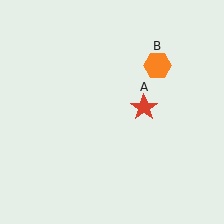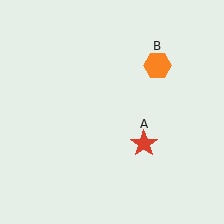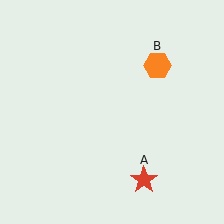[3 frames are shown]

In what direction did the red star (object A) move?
The red star (object A) moved down.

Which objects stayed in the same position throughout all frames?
Orange hexagon (object B) remained stationary.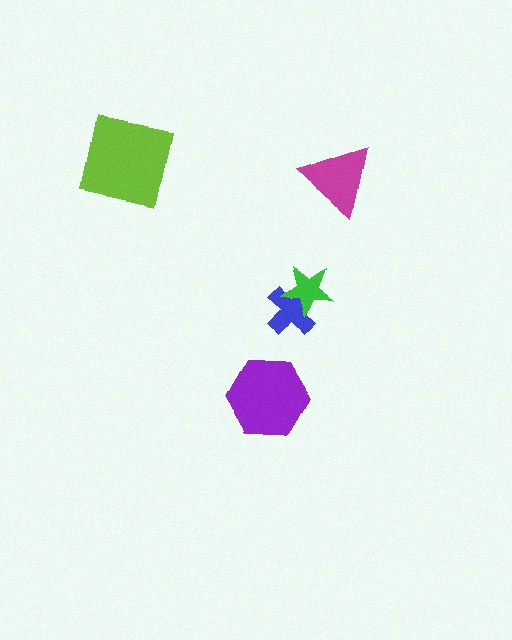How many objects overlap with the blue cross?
1 object overlaps with the blue cross.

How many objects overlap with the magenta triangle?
0 objects overlap with the magenta triangle.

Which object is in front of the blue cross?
The green star is in front of the blue cross.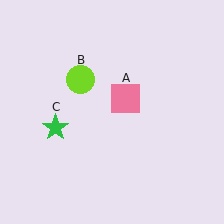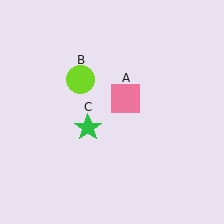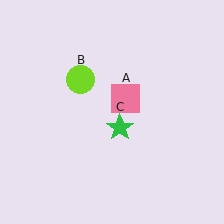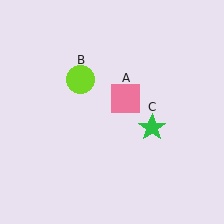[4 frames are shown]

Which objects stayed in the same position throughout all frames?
Pink square (object A) and lime circle (object B) remained stationary.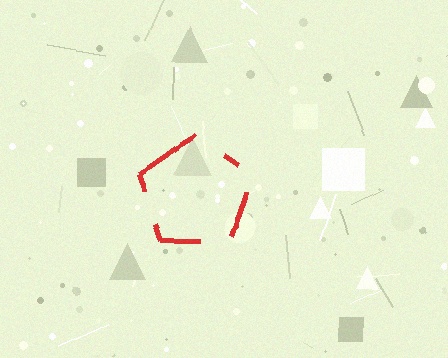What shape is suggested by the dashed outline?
The dashed outline suggests a pentagon.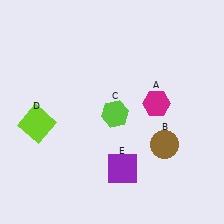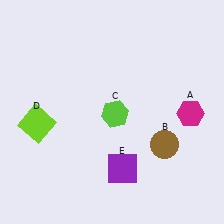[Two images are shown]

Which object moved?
The magenta hexagon (A) moved right.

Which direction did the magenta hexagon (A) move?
The magenta hexagon (A) moved right.